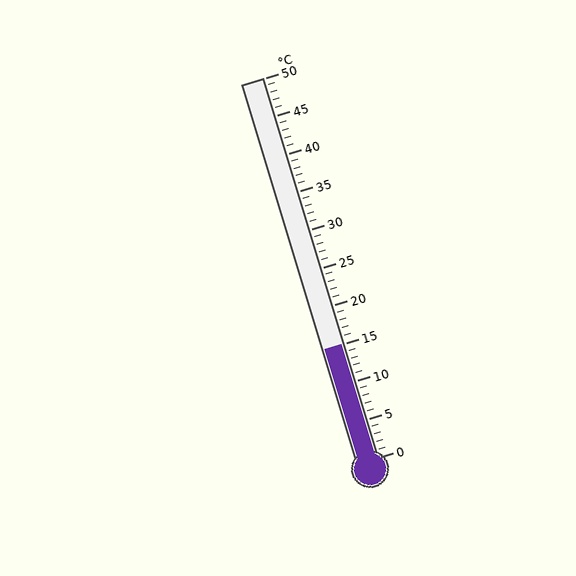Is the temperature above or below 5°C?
The temperature is above 5°C.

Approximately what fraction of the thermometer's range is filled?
The thermometer is filled to approximately 30% of its range.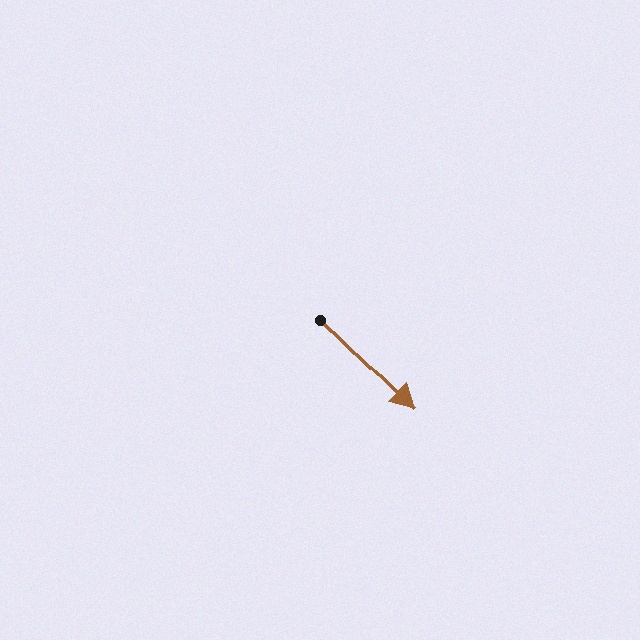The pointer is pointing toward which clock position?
Roughly 4 o'clock.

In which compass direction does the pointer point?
Southeast.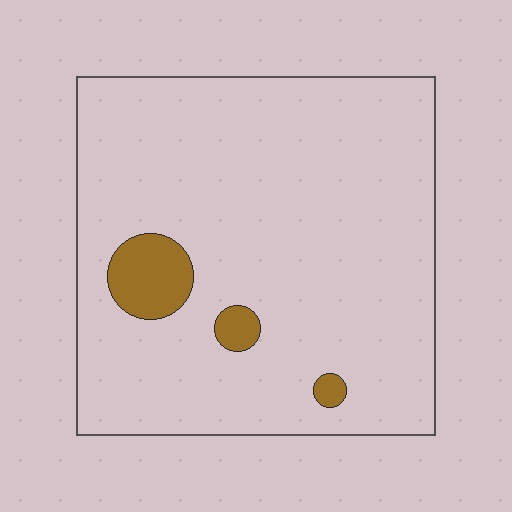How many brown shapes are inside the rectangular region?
3.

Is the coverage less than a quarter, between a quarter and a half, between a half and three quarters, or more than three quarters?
Less than a quarter.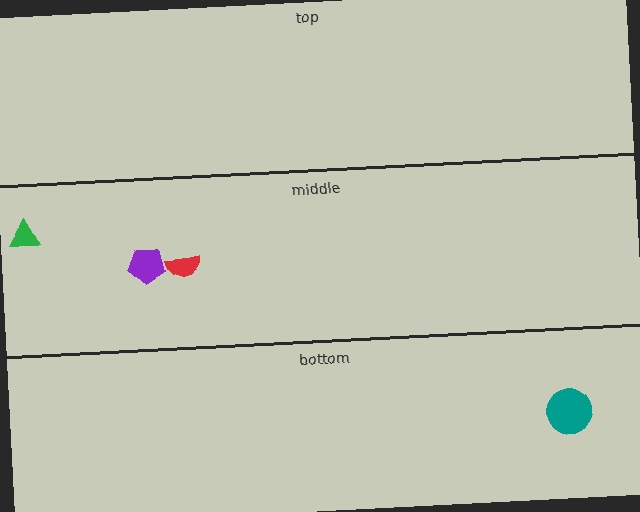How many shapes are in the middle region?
3.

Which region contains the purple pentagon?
The middle region.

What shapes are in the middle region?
The red semicircle, the purple pentagon, the green triangle.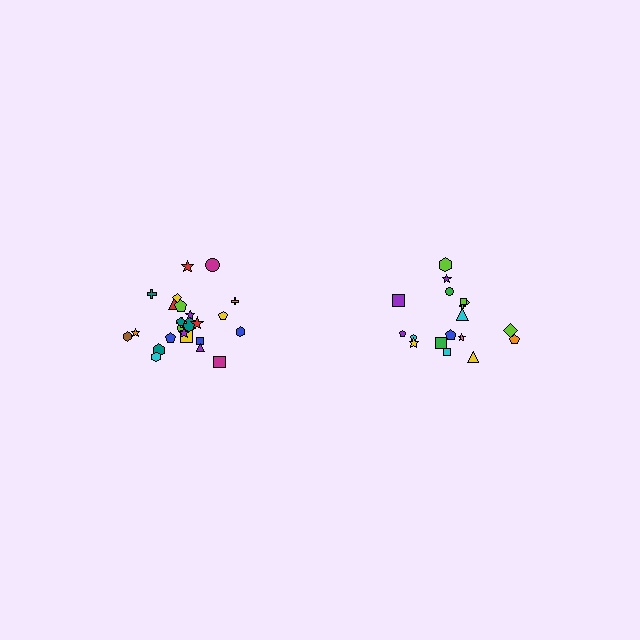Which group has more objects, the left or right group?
The left group.